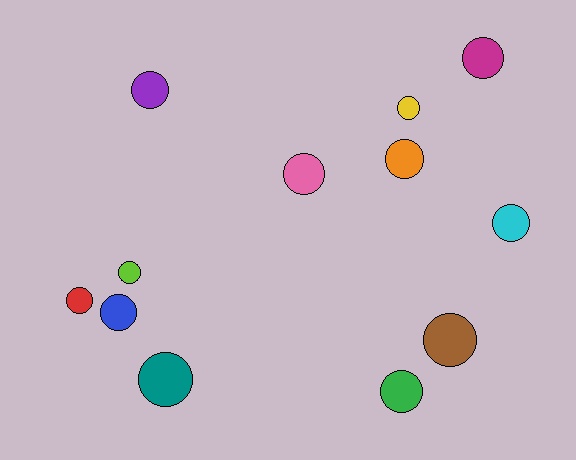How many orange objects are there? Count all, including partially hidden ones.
There is 1 orange object.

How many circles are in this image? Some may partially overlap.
There are 12 circles.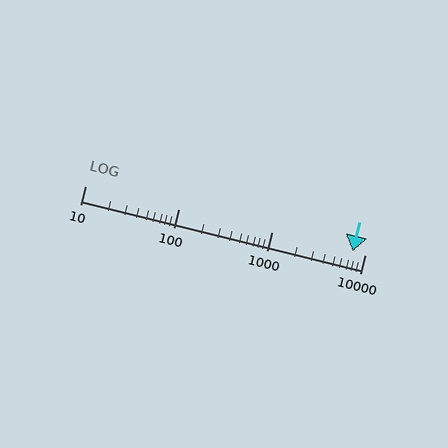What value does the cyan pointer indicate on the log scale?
The pointer indicates approximately 7400.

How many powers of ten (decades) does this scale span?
The scale spans 3 decades, from 10 to 10000.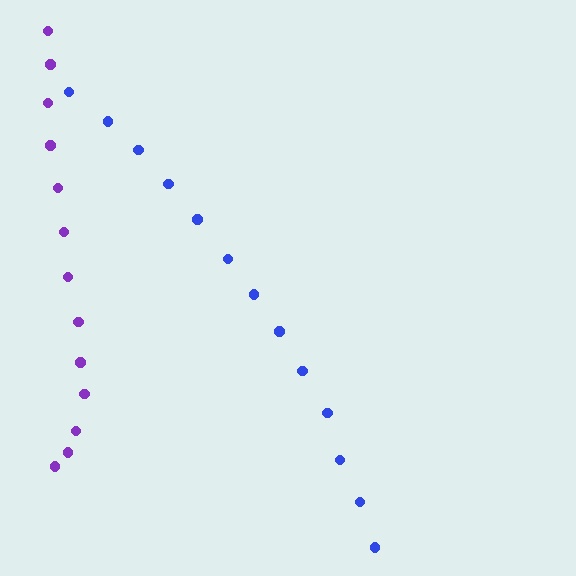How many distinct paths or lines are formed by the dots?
There are 2 distinct paths.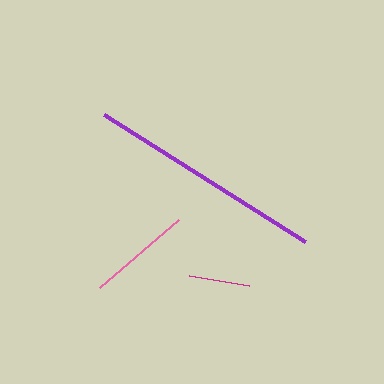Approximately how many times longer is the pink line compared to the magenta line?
The pink line is approximately 1.7 times the length of the magenta line.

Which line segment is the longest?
The purple line is the longest at approximately 238 pixels.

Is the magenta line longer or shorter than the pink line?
The pink line is longer than the magenta line.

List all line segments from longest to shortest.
From longest to shortest: purple, pink, magenta.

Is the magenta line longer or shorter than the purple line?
The purple line is longer than the magenta line.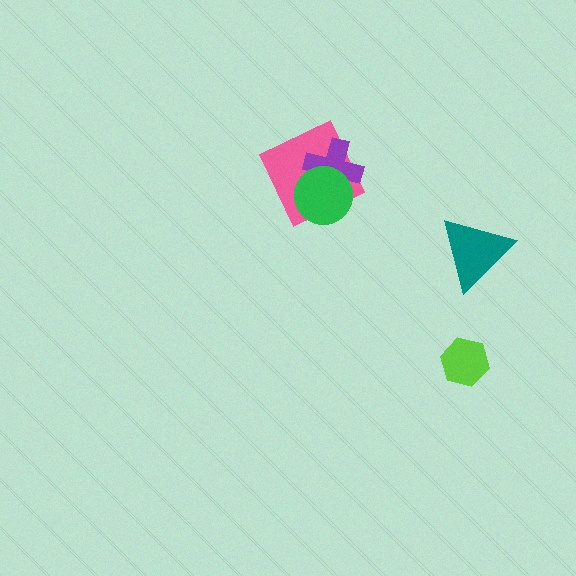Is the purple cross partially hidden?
Yes, it is partially covered by another shape.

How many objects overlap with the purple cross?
2 objects overlap with the purple cross.